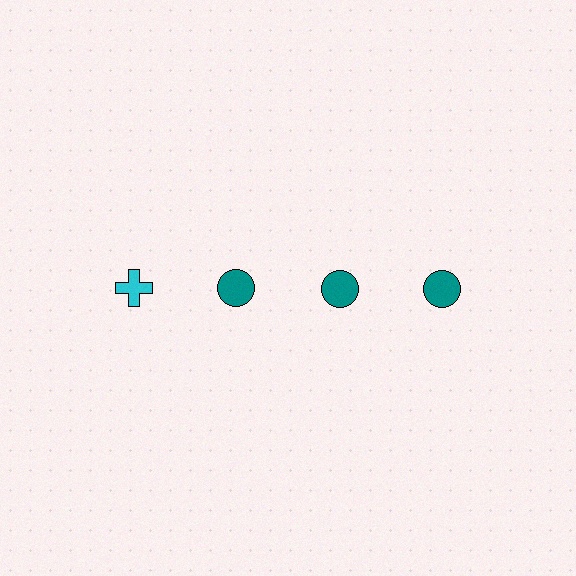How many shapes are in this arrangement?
There are 4 shapes arranged in a grid pattern.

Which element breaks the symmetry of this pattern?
The cyan cross in the top row, leftmost column breaks the symmetry. All other shapes are teal circles.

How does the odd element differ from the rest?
It differs in both color (cyan instead of teal) and shape (cross instead of circle).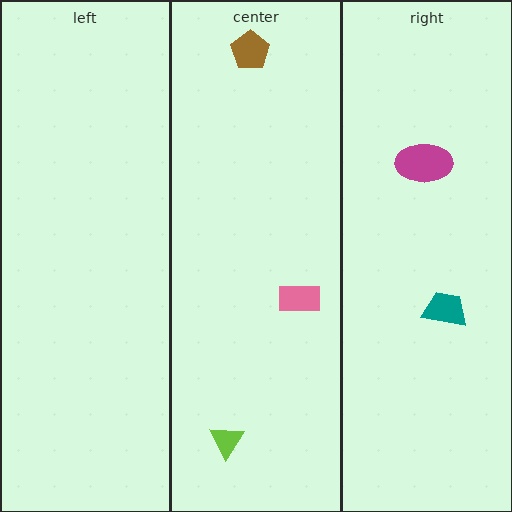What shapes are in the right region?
The teal trapezoid, the magenta ellipse.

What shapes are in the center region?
The pink rectangle, the lime triangle, the brown pentagon.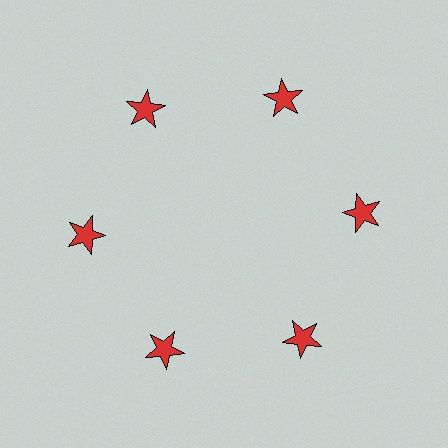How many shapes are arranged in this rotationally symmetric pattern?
There are 6 shapes, arranged in 6 groups of 1.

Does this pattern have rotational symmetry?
Yes, this pattern has 6-fold rotational symmetry. It looks the same after rotating 60 degrees around the center.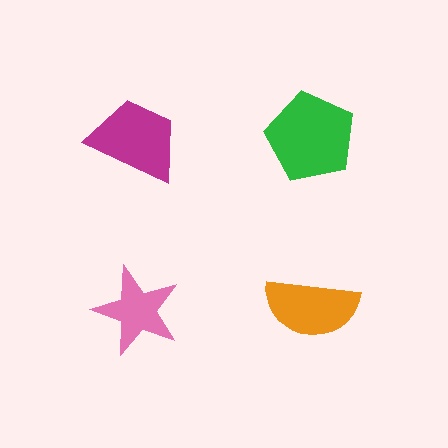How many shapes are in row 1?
2 shapes.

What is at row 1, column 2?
A green pentagon.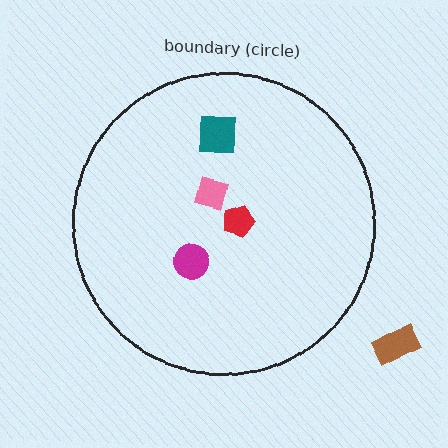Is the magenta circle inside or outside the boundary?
Inside.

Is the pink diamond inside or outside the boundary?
Inside.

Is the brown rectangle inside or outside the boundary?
Outside.